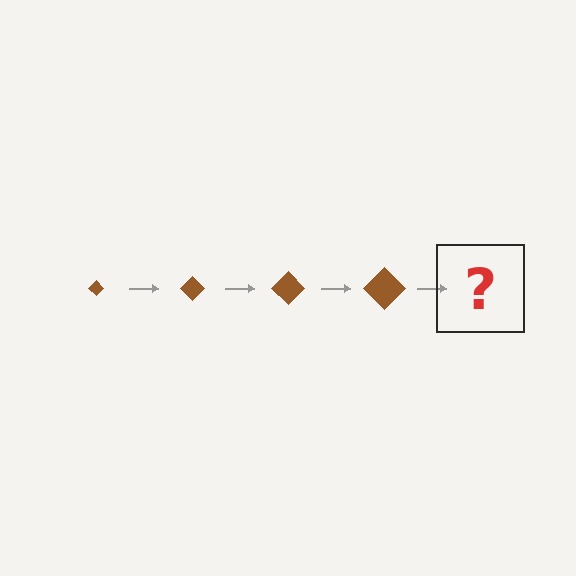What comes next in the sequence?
The next element should be a brown diamond, larger than the previous one.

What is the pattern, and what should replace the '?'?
The pattern is that the diamond gets progressively larger each step. The '?' should be a brown diamond, larger than the previous one.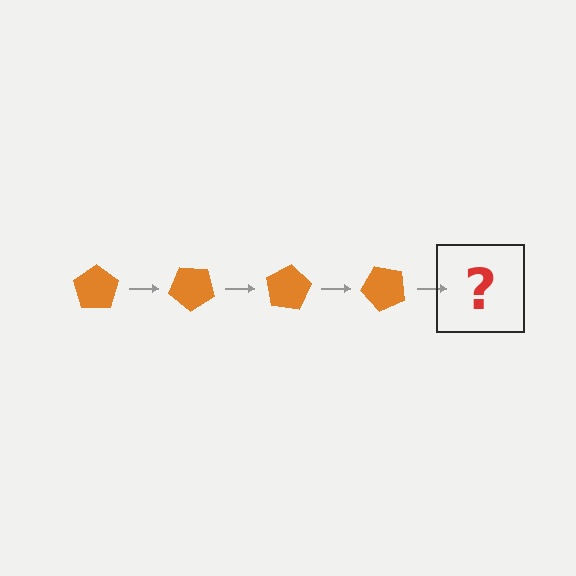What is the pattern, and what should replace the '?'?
The pattern is that the pentagon rotates 40 degrees each step. The '?' should be an orange pentagon rotated 160 degrees.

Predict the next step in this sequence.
The next step is an orange pentagon rotated 160 degrees.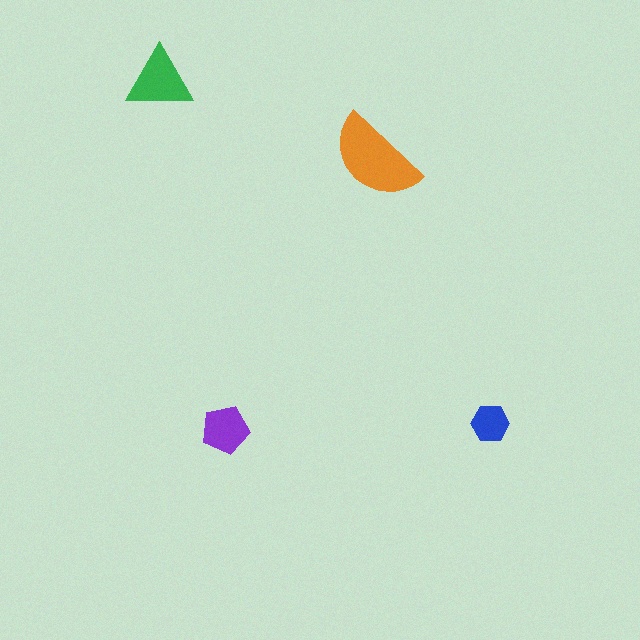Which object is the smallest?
The blue hexagon.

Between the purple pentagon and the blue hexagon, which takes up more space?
The purple pentagon.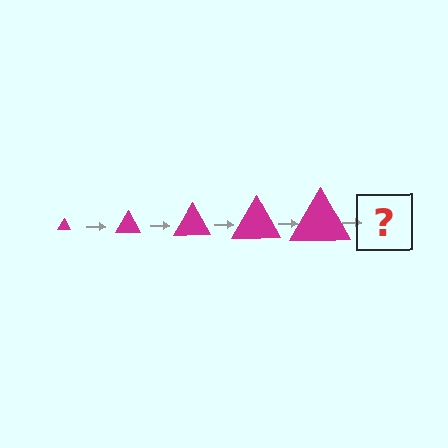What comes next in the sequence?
The next element should be a magenta triangle, larger than the previous one.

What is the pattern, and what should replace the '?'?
The pattern is that the triangle gets progressively larger each step. The '?' should be a magenta triangle, larger than the previous one.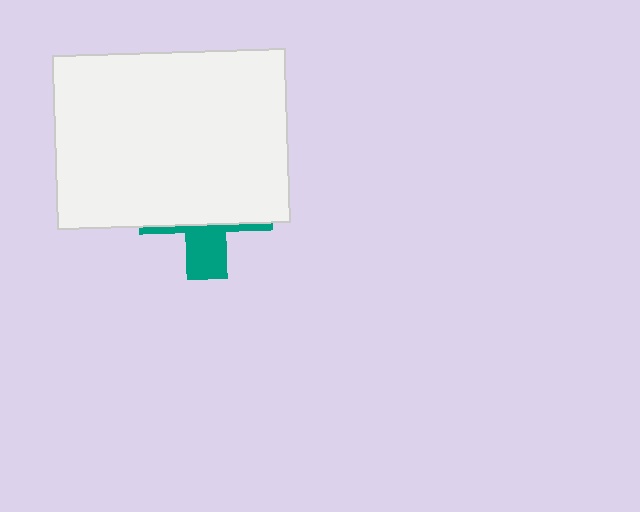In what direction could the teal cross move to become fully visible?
The teal cross could move down. That would shift it out from behind the white rectangle entirely.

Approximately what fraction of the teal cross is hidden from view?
Roughly 68% of the teal cross is hidden behind the white rectangle.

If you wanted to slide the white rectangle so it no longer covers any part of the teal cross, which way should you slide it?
Slide it up — that is the most direct way to separate the two shapes.